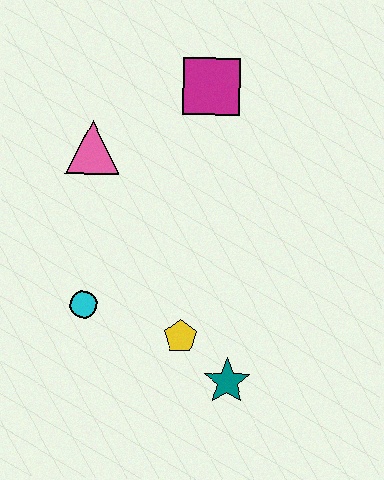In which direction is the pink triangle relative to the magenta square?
The pink triangle is to the left of the magenta square.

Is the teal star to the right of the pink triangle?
Yes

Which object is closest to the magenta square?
The pink triangle is closest to the magenta square.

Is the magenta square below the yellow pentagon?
No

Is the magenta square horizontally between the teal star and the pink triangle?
Yes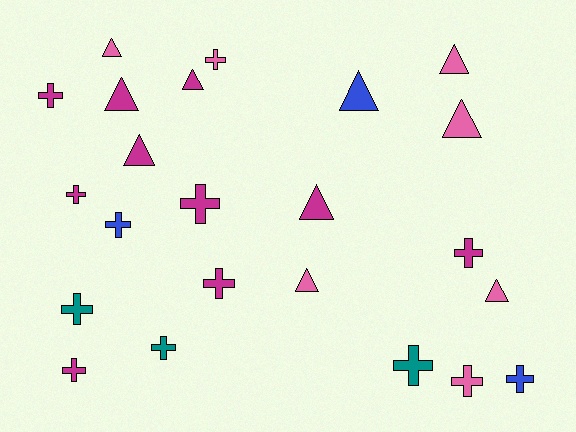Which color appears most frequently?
Magenta, with 10 objects.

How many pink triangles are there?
There are 5 pink triangles.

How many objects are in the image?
There are 23 objects.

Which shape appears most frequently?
Cross, with 13 objects.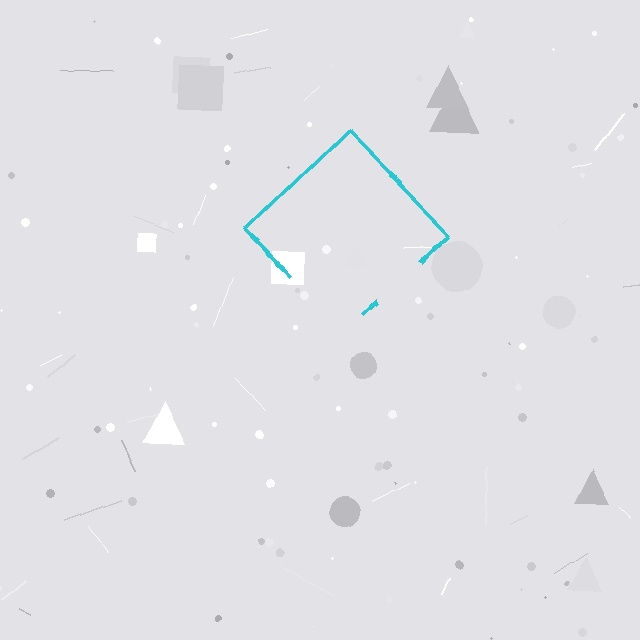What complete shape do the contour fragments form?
The contour fragments form a diamond.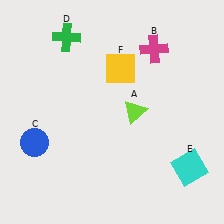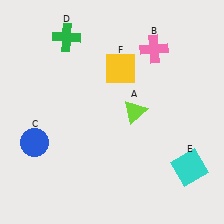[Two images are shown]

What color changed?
The cross (B) changed from magenta in Image 1 to pink in Image 2.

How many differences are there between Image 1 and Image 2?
There is 1 difference between the two images.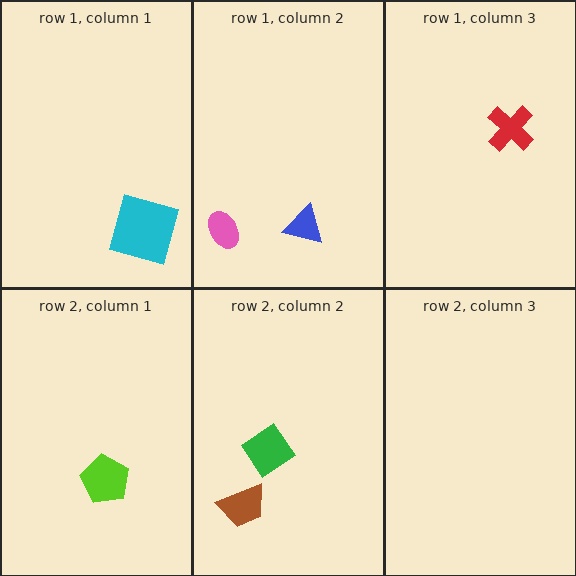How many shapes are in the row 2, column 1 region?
1.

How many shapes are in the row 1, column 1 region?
1.